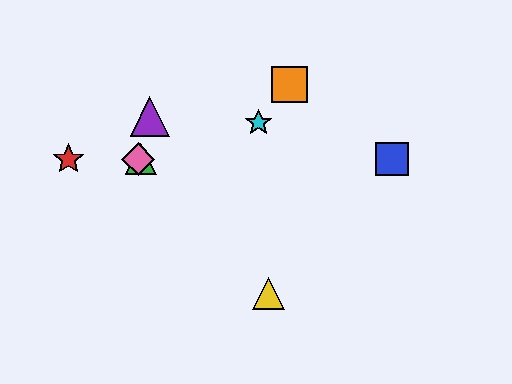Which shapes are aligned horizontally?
The red star, the blue square, the green triangle, the pink diamond are aligned horizontally.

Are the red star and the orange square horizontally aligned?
No, the red star is at y≈159 and the orange square is at y≈85.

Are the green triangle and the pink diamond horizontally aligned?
Yes, both are at y≈159.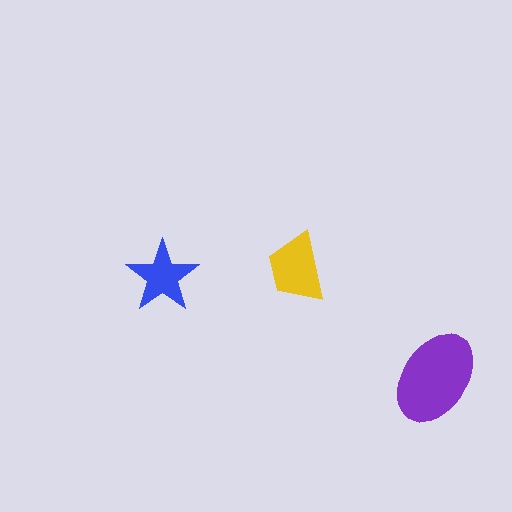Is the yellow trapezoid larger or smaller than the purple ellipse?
Smaller.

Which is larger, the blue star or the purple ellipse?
The purple ellipse.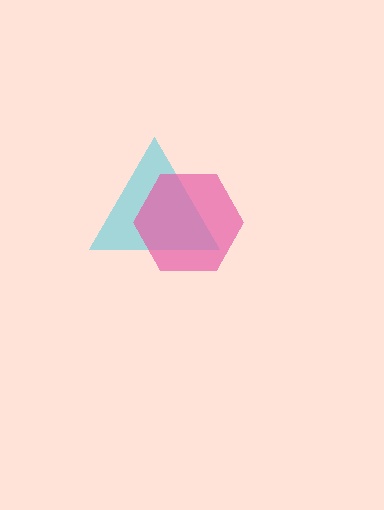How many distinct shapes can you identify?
There are 2 distinct shapes: a cyan triangle, a pink hexagon.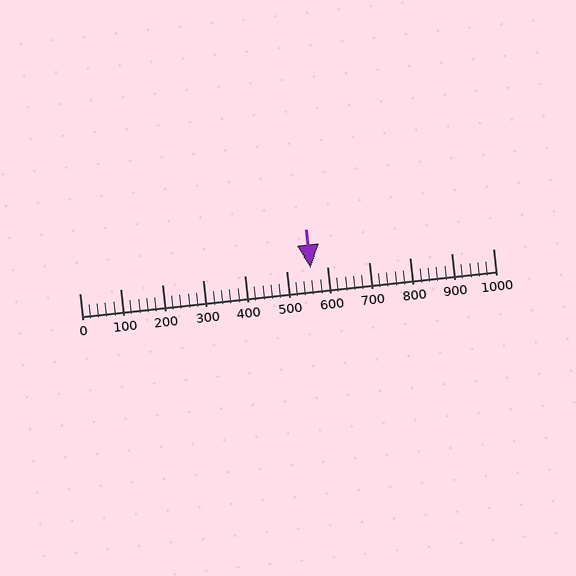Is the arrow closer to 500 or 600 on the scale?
The arrow is closer to 600.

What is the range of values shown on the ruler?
The ruler shows values from 0 to 1000.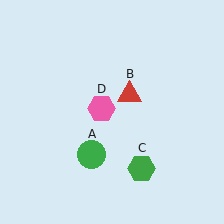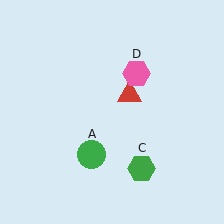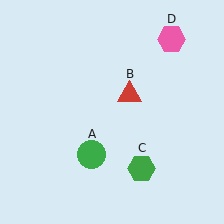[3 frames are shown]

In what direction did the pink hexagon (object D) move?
The pink hexagon (object D) moved up and to the right.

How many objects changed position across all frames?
1 object changed position: pink hexagon (object D).